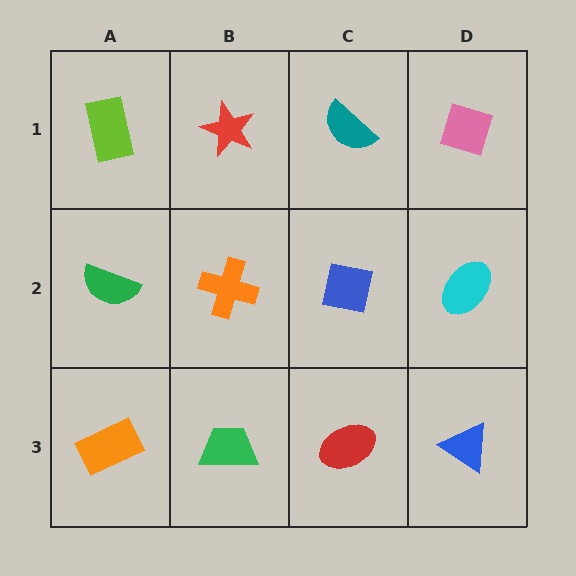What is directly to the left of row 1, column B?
A lime rectangle.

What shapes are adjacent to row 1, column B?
An orange cross (row 2, column B), a lime rectangle (row 1, column A), a teal semicircle (row 1, column C).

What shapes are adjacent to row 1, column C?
A blue square (row 2, column C), a red star (row 1, column B), a pink diamond (row 1, column D).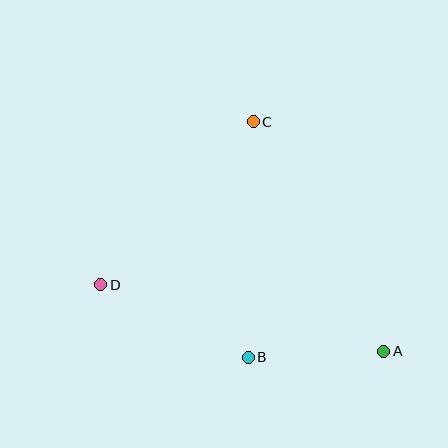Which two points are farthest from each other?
Points A and D are farthest from each other.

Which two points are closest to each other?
Points A and B are closest to each other.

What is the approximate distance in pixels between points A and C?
The distance between A and C is approximately 264 pixels.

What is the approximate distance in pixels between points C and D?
The distance between C and D is approximately 223 pixels.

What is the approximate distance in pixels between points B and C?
The distance between B and C is approximately 236 pixels.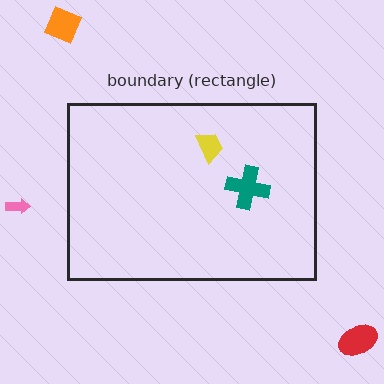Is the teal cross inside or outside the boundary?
Inside.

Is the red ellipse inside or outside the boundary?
Outside.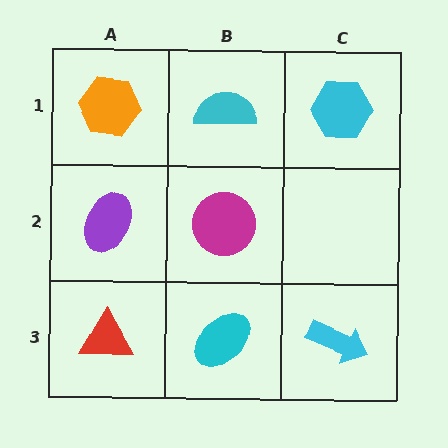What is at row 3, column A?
A red triangle.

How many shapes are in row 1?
3 shapes.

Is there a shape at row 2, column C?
No, that cell is empty.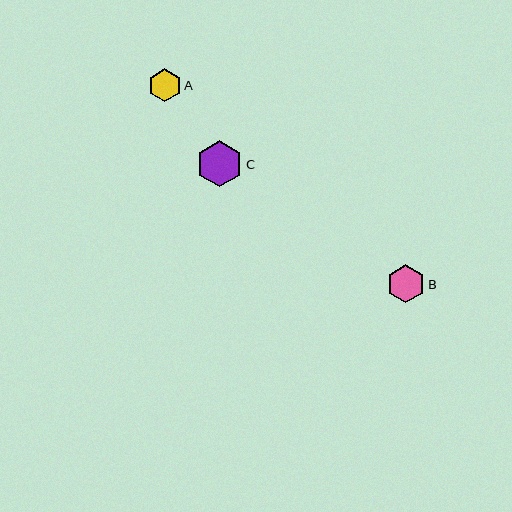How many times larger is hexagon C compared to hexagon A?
Hexagon C is approximately 1.4 times the size of hexagon A.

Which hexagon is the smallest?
Hexagon A is the smallest with a size of approximately 33 pixels.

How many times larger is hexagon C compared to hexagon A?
Hexagon C is approximately 1.4 times the size of hexagon A.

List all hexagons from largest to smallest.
From largest to smallest: C, B, A.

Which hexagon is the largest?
Hexagon C is the largest with a size of approximately 46 pixels.